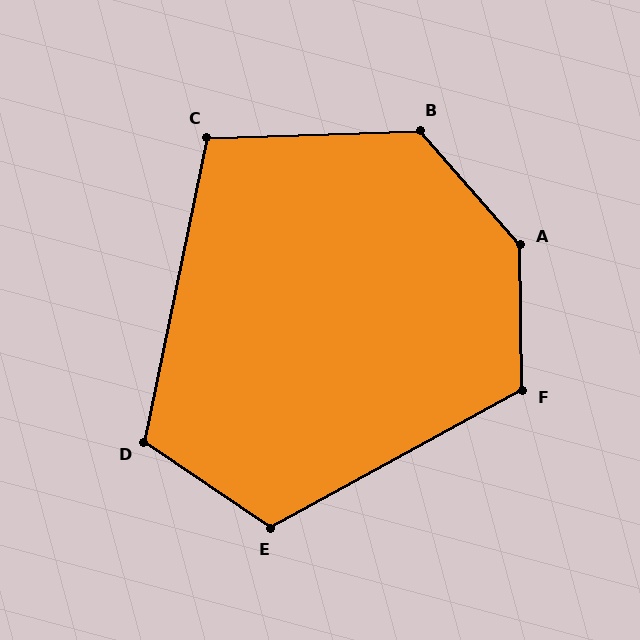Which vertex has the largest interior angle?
A, at approximately 139 degrees.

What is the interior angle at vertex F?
Approximately 118 degrees (obtuse).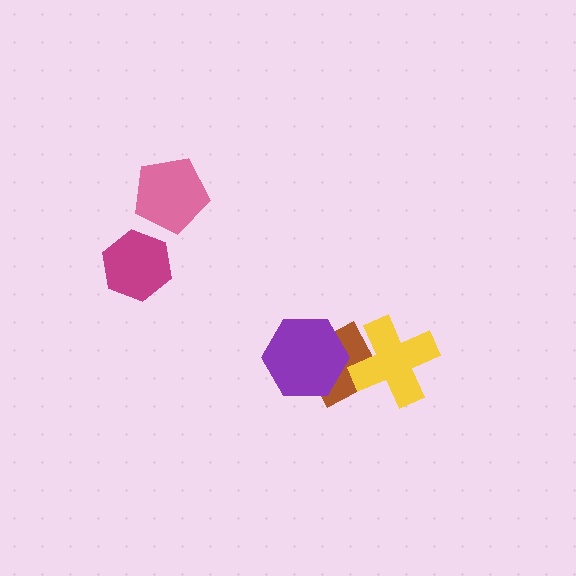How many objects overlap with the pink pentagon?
0 objects overlap with the pink pentagon.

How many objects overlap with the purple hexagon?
1 object overlaps with the purple hexagon.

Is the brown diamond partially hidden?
Yes, it is partially covered by another shape.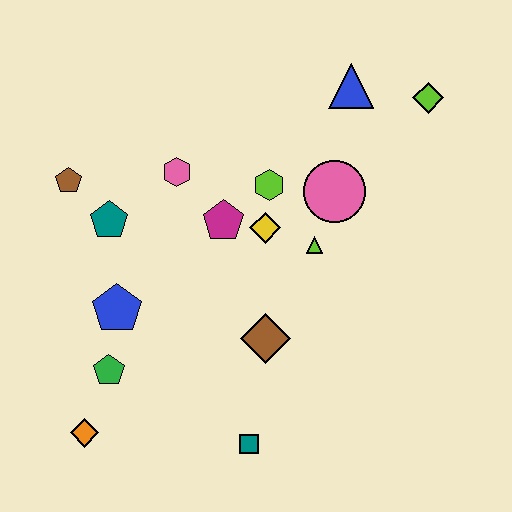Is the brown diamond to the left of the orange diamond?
No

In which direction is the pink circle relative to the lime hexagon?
The pink circle is to the right of the lime hexagon.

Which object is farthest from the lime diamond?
The orange diamond is farthest from the lime diamond.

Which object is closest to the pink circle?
The lime triangle is closest to the pink circle.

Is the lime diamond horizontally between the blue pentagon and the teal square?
No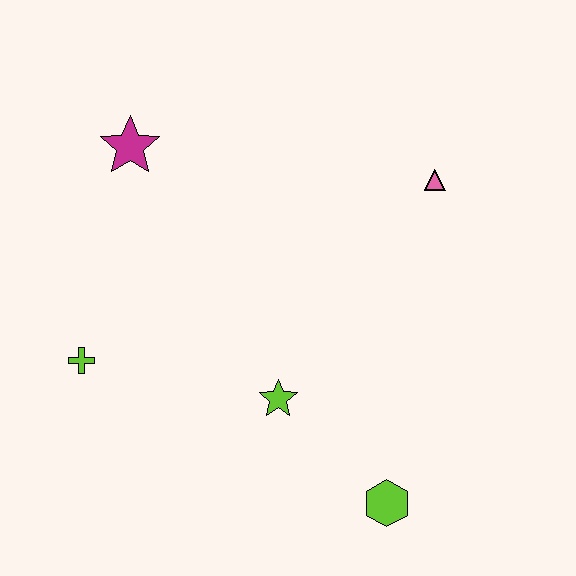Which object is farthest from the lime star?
The magenta star is farthest from the lime star.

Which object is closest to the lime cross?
The lime star is closest to the lime cross.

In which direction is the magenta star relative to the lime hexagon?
The magenta star is above the lime hexagon.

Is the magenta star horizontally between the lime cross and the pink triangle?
Yes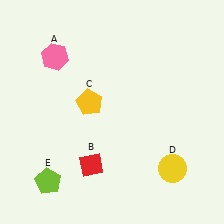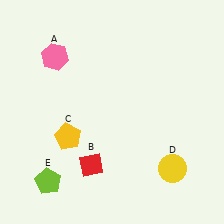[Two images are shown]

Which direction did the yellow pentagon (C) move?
The yellow pentagon (C) moved down.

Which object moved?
The yellow pentagon (C) moved down.